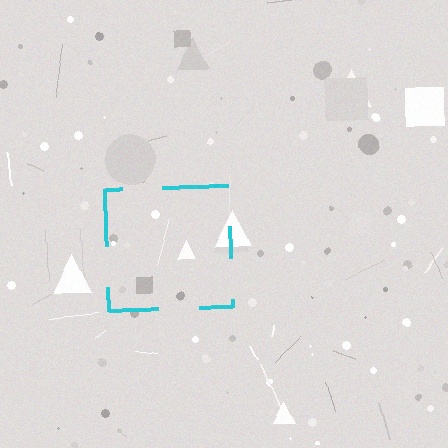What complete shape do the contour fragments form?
The contour fragments form a square.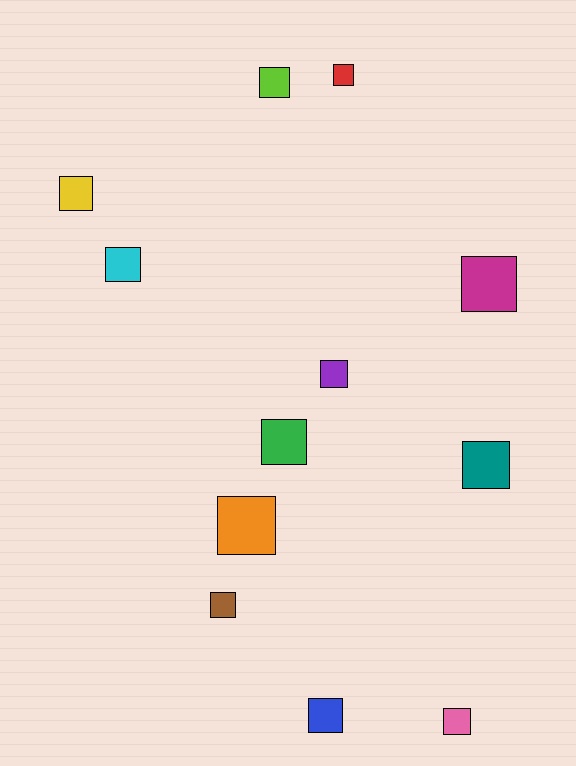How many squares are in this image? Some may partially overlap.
There are 12 squares.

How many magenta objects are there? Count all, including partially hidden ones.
There is 1 magenta object.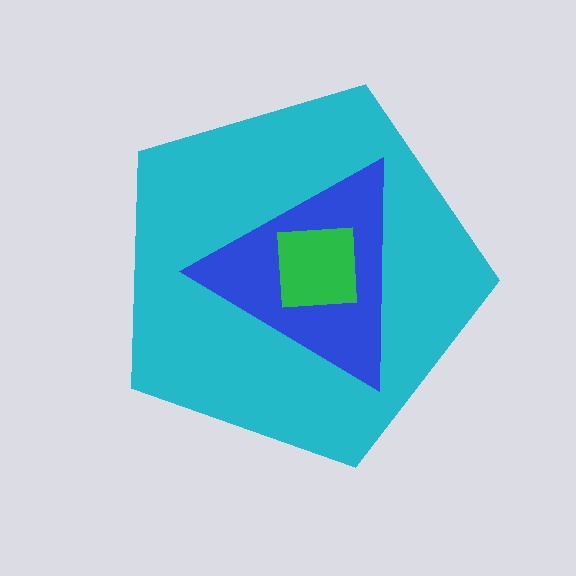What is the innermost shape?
The green square.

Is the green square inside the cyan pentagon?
Yes.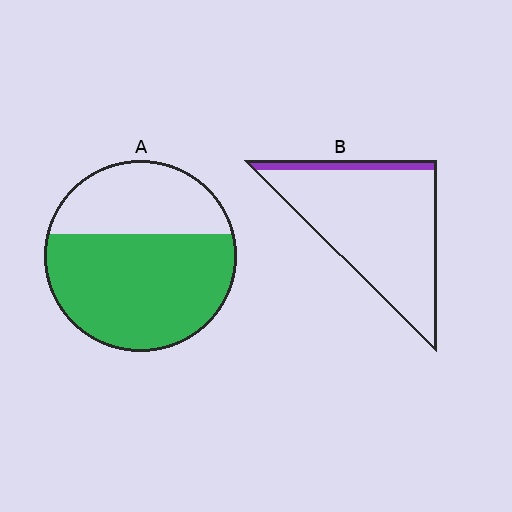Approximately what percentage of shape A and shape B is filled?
A is approximately 65% and B is approximately 10%.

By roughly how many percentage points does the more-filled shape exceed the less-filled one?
By roughly 55 percentage points (A over B).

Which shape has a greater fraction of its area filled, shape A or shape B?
Shape A.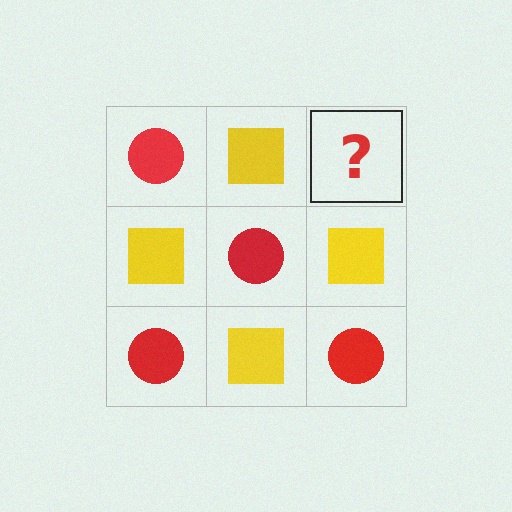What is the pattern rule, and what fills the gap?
The rule is that it alternates red circle and yellow square in a checkerboard pattern. The gap should be filled with a red circle.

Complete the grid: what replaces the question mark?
The question mark should be replaced with a red circle.